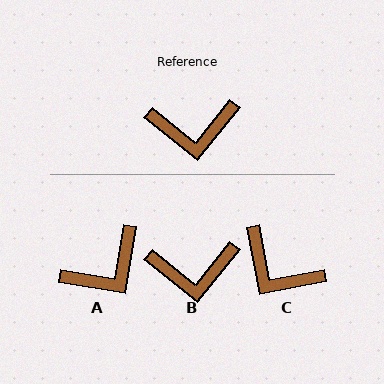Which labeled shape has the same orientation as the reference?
B.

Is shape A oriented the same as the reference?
No, it is off by about 29 degrees.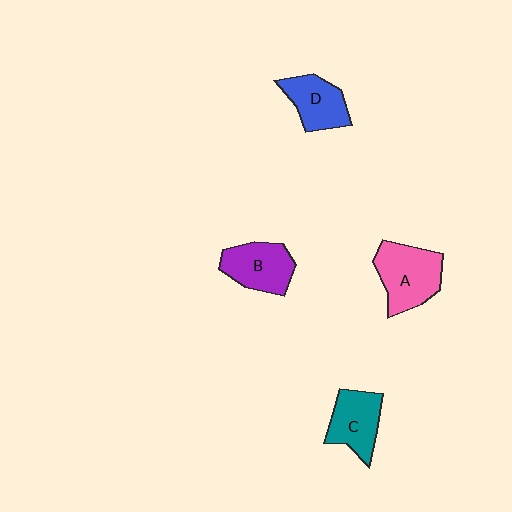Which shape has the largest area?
Shape A (pink).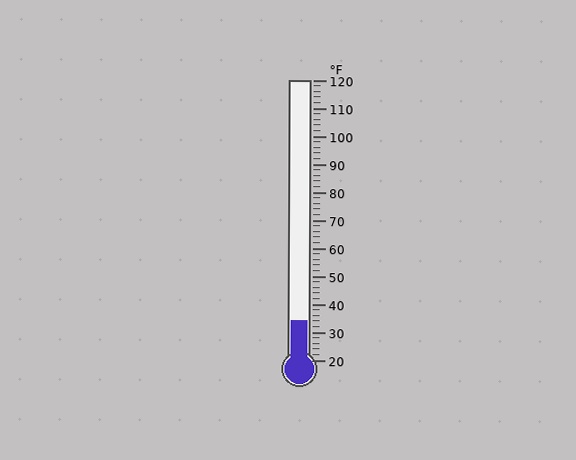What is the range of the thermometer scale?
The thermometer scale ranges from 20°F to 120°F.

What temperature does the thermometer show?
The thermometer shows approximately 34°F.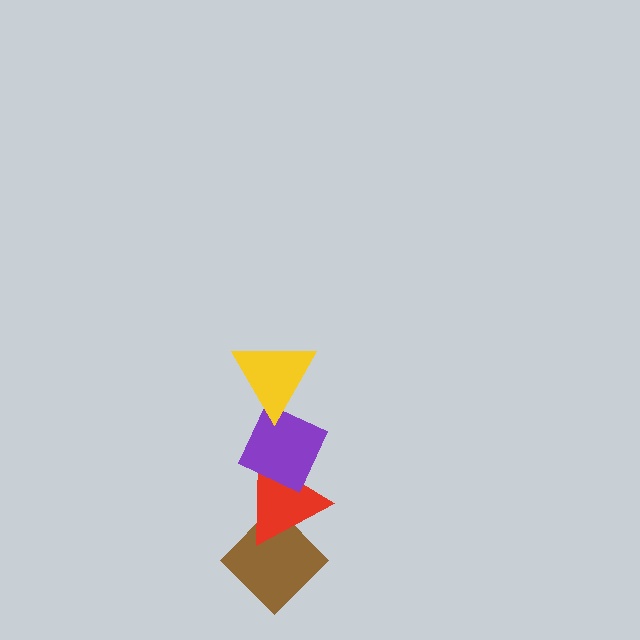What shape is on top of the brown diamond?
The red triangle is on top of the brown diamond.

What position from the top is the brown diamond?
The brown diamond is 4th from the top.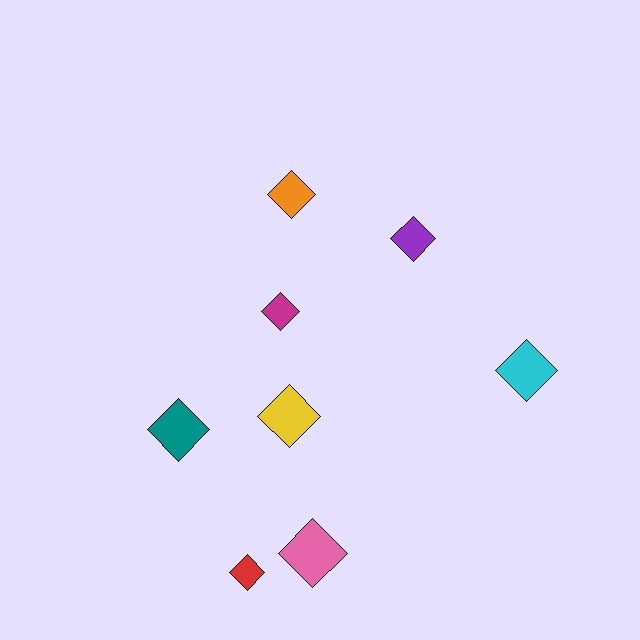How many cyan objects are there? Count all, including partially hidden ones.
There is 1 cyan object.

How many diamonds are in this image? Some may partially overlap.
There are 8 diamonds.